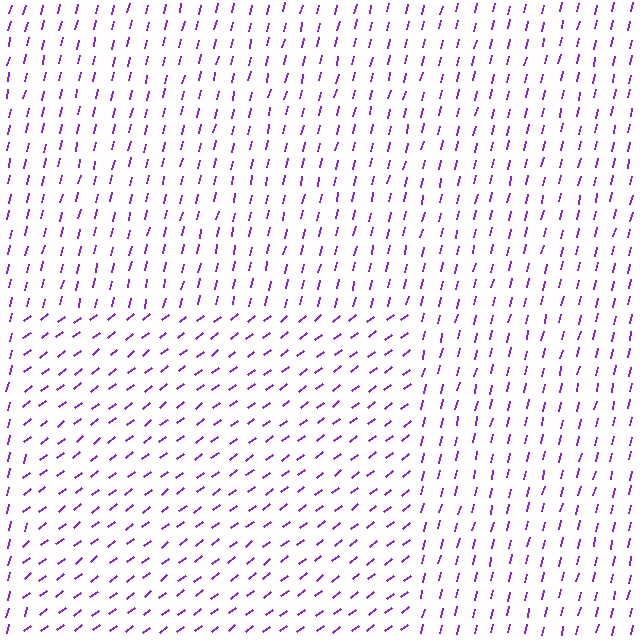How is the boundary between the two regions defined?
The boundary is defined purely by a change in line orientation (approximately 39 degrees difference). All lines are the same color and thickness.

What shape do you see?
I see a rectangle.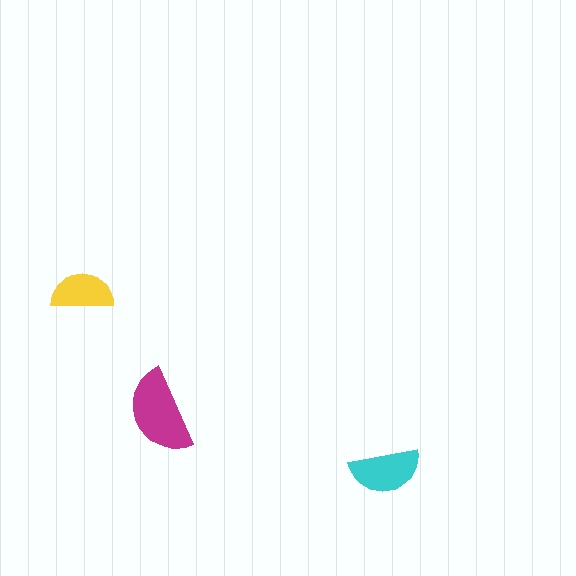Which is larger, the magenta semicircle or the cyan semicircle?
The magenta one.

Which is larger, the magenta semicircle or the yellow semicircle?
The magenta one.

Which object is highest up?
The yellow semicircle is topmost.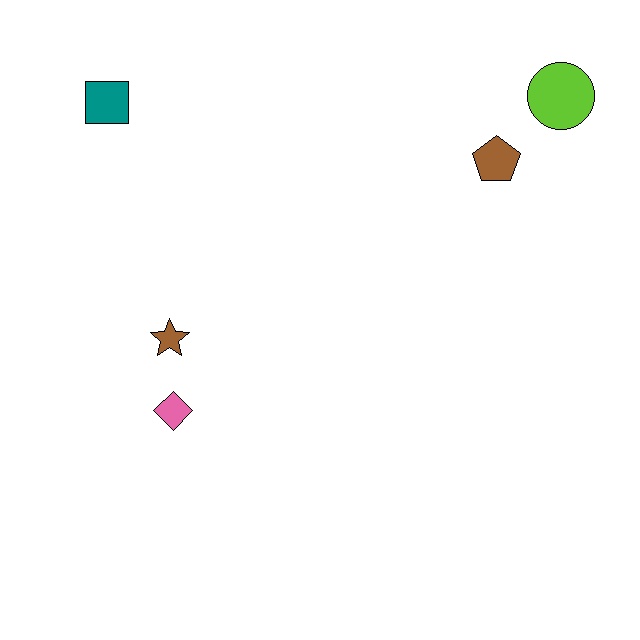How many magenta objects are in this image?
There are no magenta objects.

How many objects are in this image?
There are 5 objects.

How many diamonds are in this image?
There is 1 diamond.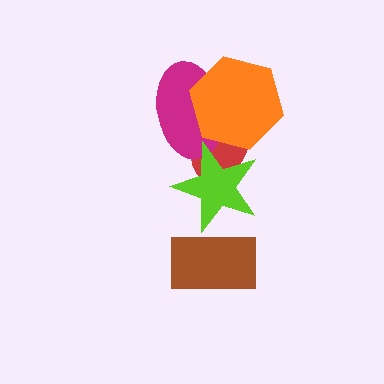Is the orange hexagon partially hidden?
No, no other shape covers it.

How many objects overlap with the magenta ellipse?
3 objects overlap with the magenta ellipse.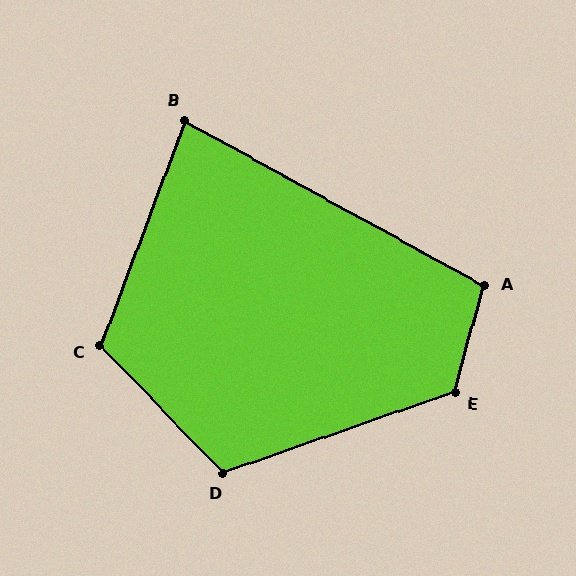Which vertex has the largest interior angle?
E, at approximately 125 degrees.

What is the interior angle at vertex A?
Approximately 103 degrees (obtuse).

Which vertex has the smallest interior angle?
B, at approximately 82 degrees.